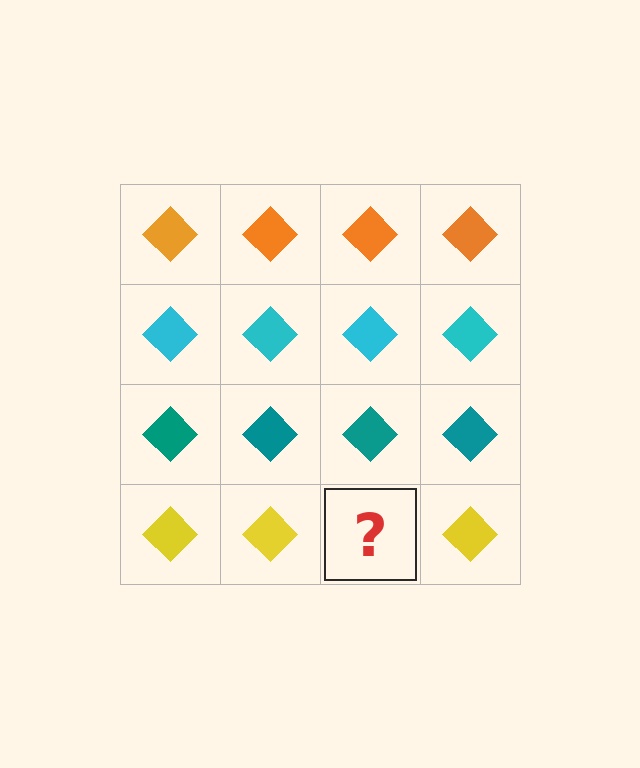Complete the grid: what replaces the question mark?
The question mark should be replaced with a yellow diamond.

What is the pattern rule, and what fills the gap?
The rule is that each row has a consistent color. The gap should be filled with a yellow diamond.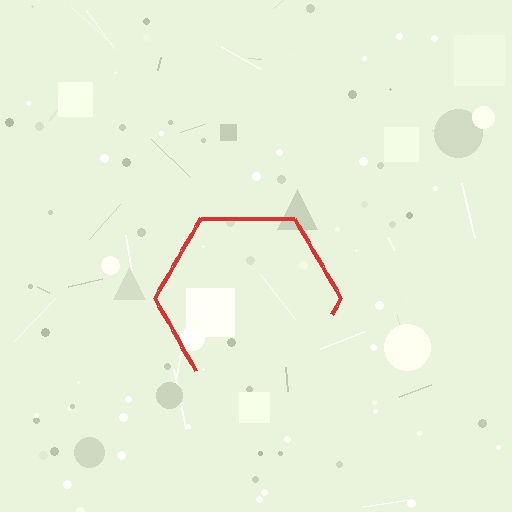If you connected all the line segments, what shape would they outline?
They would outline a hexagon.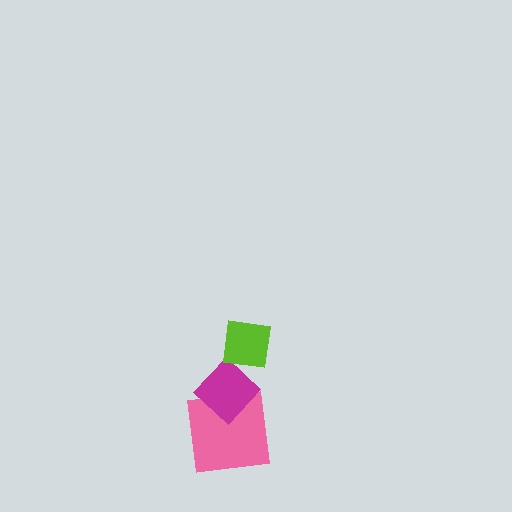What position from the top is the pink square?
The pink square is 3rd from the top.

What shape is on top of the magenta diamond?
The lime square is on top of the magenta diamond.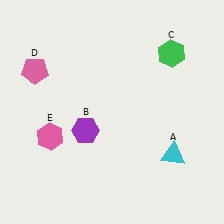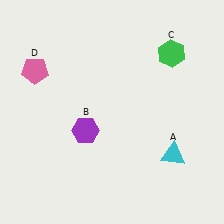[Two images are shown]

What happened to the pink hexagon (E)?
The pink hexagon (E) was removed in Image 2. It was in the bottom-left area of Image 1.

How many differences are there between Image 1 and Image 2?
There is 1 difference between the two images.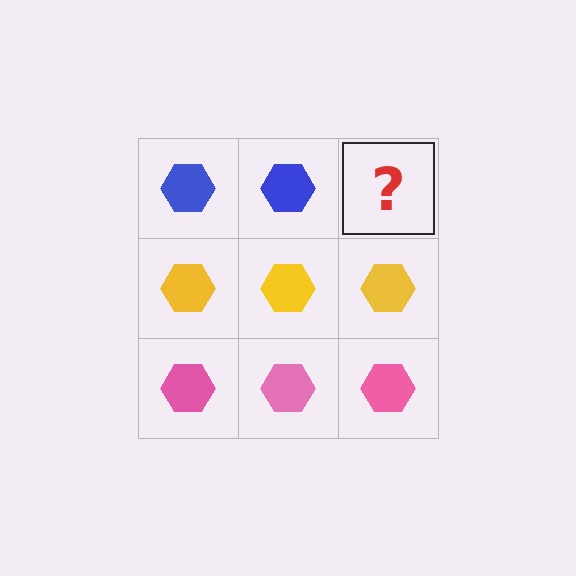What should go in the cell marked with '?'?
The missing cell should contain a blue hexagon.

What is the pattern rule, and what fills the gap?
The rule is that each row has a consistent color. The gap should be filled with a blue hexagon.